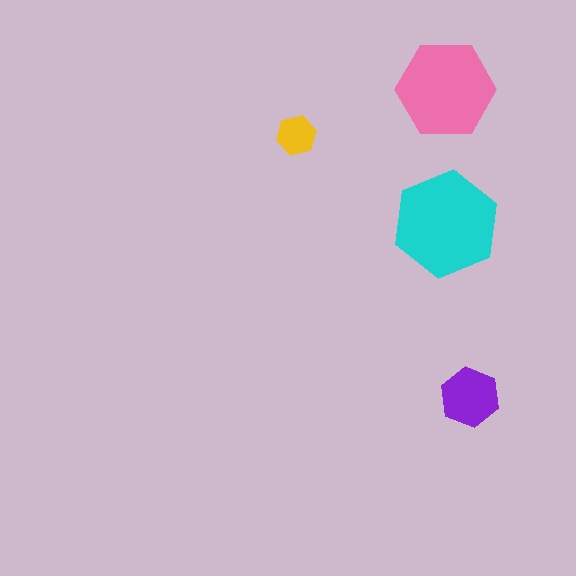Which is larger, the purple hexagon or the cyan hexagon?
The cyan one.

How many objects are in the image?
There are 4 objects in the image.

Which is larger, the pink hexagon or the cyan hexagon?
The cyan one.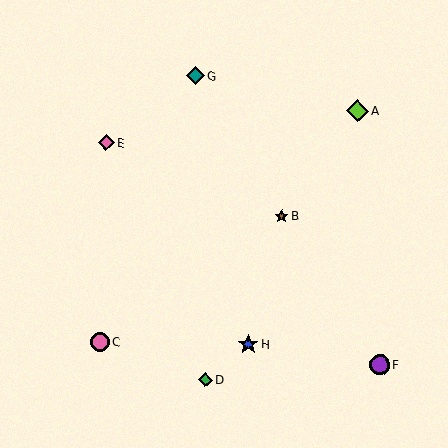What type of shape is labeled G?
Shape G is a teal diamond.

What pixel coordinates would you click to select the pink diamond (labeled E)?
Click at (106, 143) to select the pink diamond E.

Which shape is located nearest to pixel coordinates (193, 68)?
The teal diamond (labeled G) at (195, 76) is nearest to that location.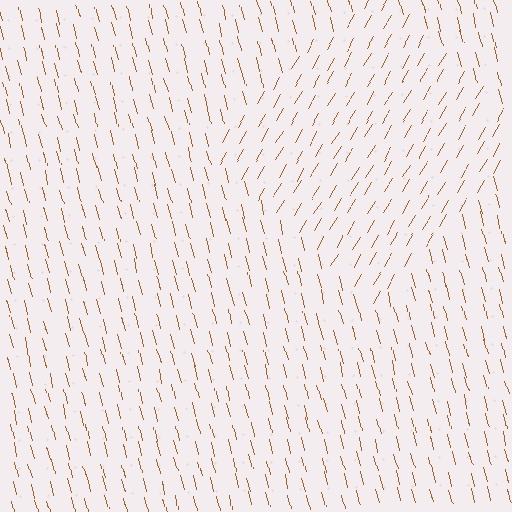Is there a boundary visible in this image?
Yes, there is a texture boundary formed by a change in line orientation.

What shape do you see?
I see a diamond.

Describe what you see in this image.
The image is filled with small brown line segments. A diamond region in the image has lines oriented differently from the surrounding lines, creating a visible texture boundary.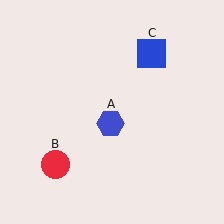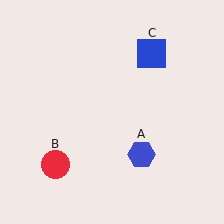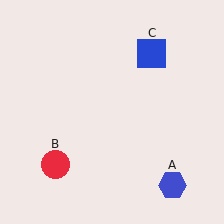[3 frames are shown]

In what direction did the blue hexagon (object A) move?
The blue hexagon (object A) moved down and to the right.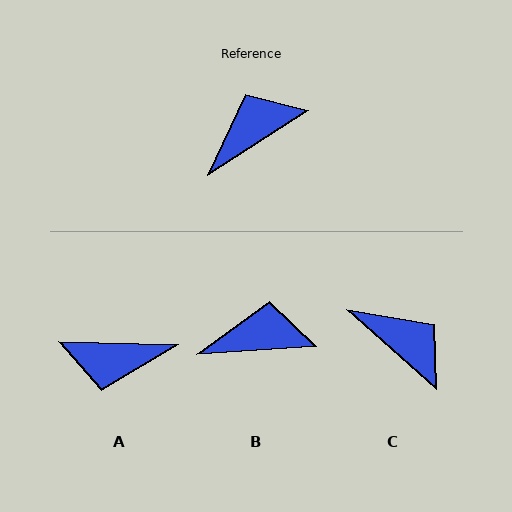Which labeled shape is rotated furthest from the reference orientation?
A, about 145 degrees away.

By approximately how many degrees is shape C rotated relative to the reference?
Approximately 74 degrees clockwise.